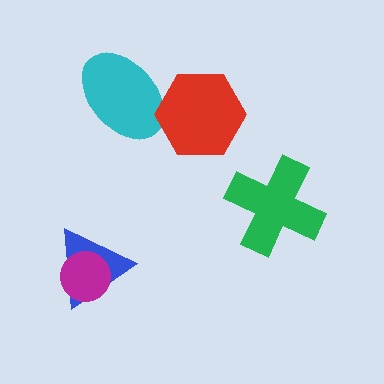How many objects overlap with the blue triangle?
1 object overlaps with the blue triangle.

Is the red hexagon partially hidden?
No, no other shape covers it.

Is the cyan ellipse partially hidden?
Yes, it is partially covered by another shape.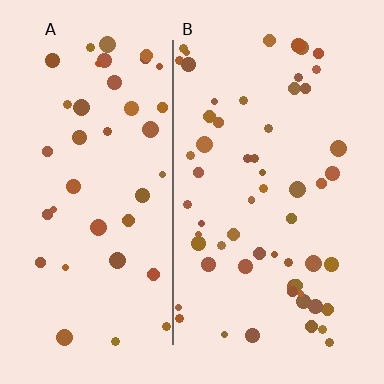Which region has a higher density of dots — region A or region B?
B (the right).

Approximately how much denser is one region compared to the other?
Approximately 1.4× — region B over region A.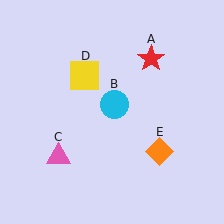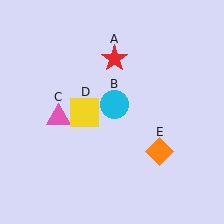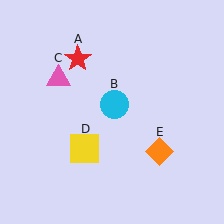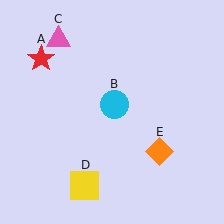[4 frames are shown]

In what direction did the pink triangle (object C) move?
The pink triangle (object C) moved up.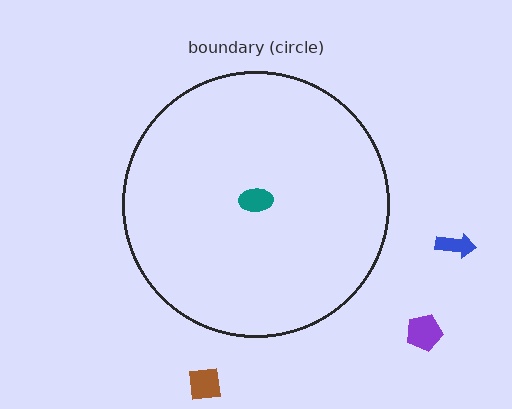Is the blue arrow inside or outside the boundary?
Outside.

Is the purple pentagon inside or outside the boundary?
Outside.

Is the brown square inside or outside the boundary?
Outside.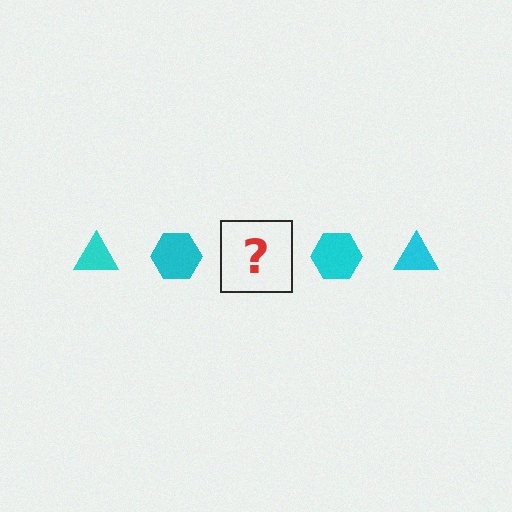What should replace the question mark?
The question mark should be replaced with a cyan triangle.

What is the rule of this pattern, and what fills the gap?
The rule is that the pattern cycles through triangle, hexagon shapes in cyan. The gap should be filled with a cyan triangle.